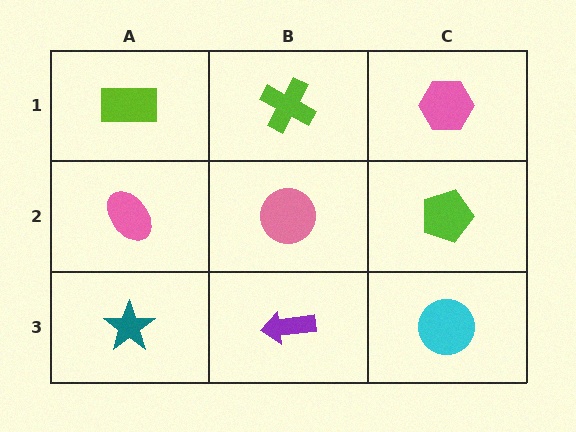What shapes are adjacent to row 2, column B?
A lime cross (row 1, column B), a purple arrow (row 3, column B), a pink ellipse (row 2, column A), a lime pentagon (row 2, column C).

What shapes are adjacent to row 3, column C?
A lime pentagon (row 2, column C), a purple arrow (row 3, column B).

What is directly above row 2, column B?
A lime cross.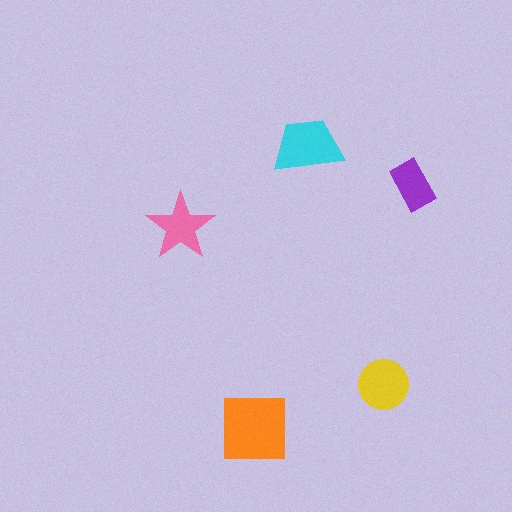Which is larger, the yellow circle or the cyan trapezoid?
The cyan trapezoid.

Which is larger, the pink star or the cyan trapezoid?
The cyan trapezoid.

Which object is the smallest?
The purple rectangle.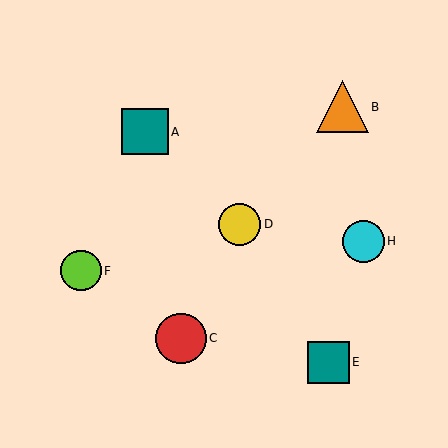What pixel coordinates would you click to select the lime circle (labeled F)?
Click at (81, 271) to select the lime circle F.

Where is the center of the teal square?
The center of the teal square is at (145, 132).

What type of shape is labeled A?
Shape A is a teal square.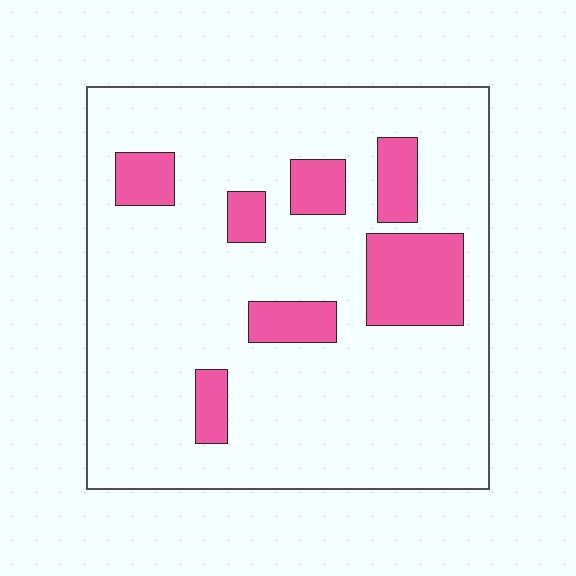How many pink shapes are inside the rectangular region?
7.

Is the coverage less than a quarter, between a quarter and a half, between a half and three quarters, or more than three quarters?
Less than a quarter.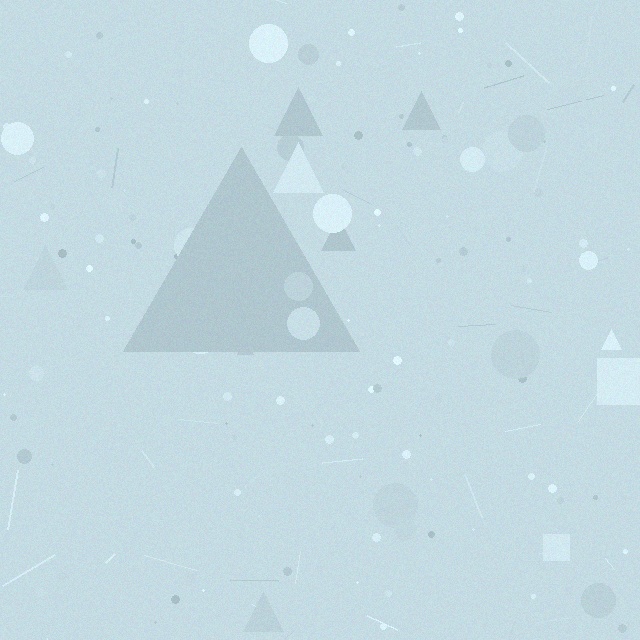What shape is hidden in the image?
A triangle is hidden in the image.